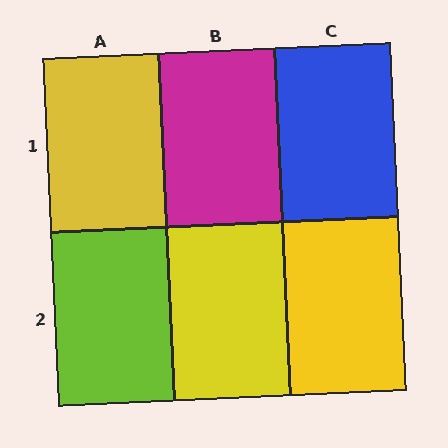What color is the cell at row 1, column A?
Yellow.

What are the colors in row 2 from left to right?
Lime, yellow, yellow.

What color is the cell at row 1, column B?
Magenta.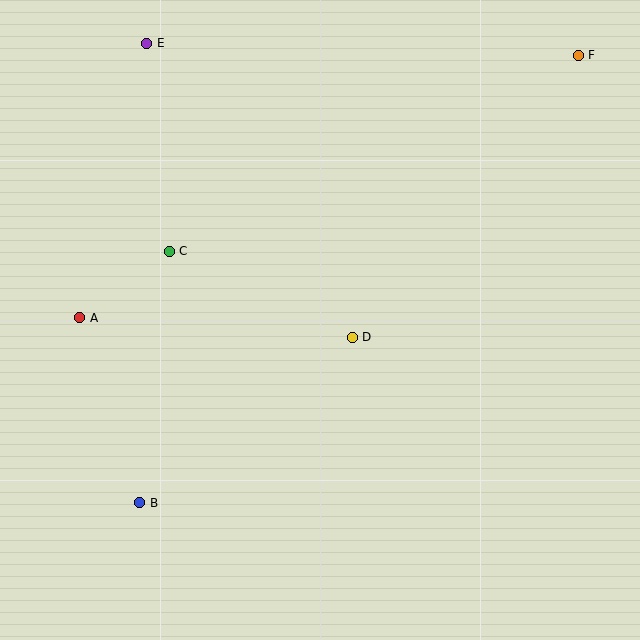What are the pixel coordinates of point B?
Point B is at (140, 503).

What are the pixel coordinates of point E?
Point E is at (147, 43).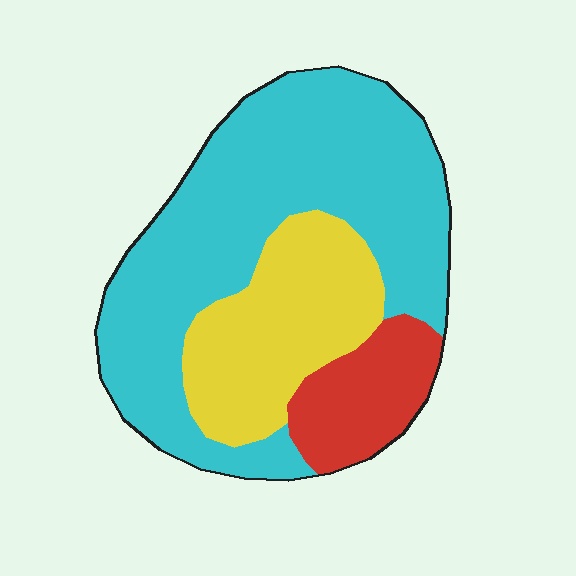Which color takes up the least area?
Red, at roughly 15%.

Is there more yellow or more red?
Yellow.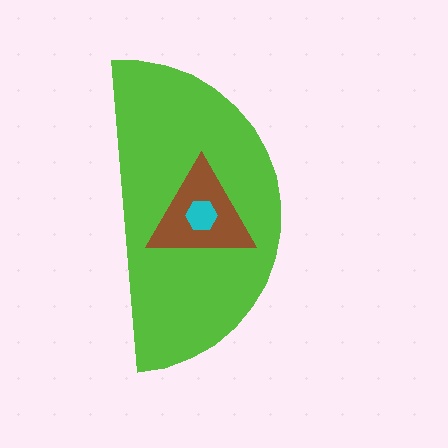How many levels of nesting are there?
3.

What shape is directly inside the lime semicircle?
The brown triangle.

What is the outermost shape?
The lime semicircle.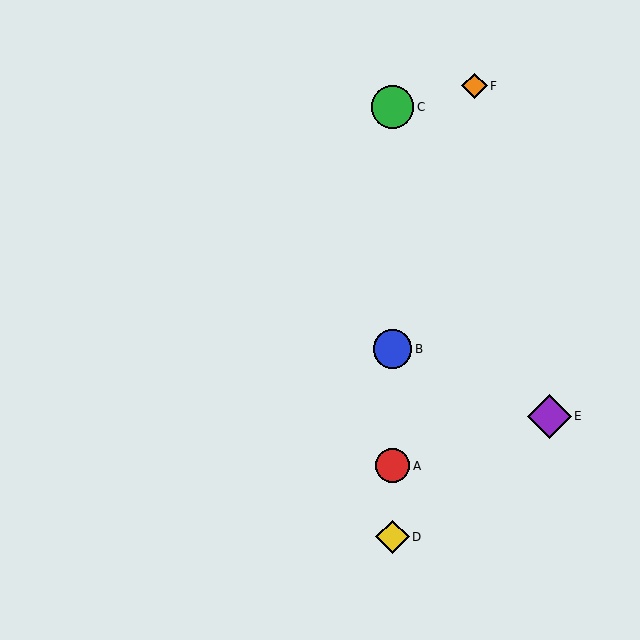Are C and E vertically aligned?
No, C is at x≈393 and E is at x≈549.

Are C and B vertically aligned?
Yes, both are at x≈393.